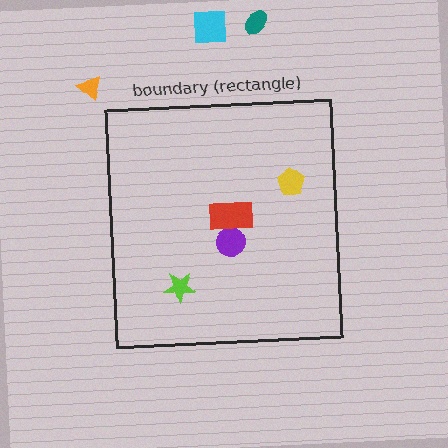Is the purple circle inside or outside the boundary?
Inside.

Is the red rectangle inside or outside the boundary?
Inside.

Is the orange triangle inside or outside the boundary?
Outside.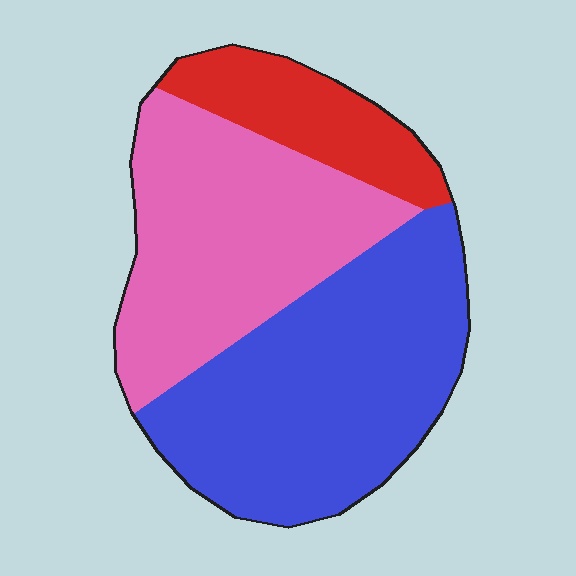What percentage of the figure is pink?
Pink takes up about three eighths (3/8) of the figure.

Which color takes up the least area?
Red, at roughly 15%.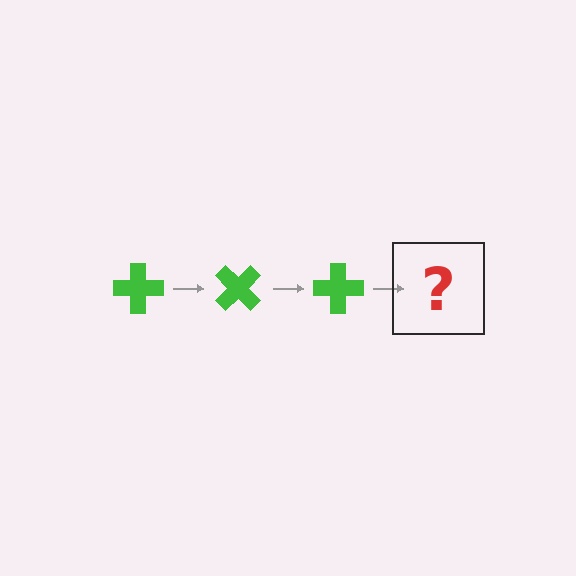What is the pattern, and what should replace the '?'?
The pattern is that the cross rotates 45 degrees each step. The '?' should be a green cross rotated 135 degrees.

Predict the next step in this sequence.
The next step is a green cross rotated 135 degrees.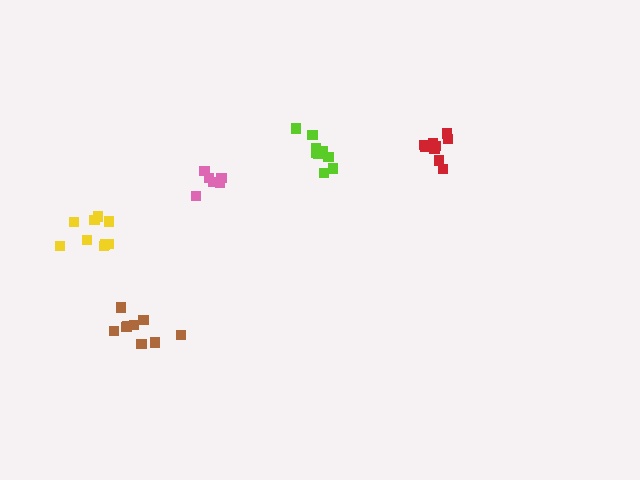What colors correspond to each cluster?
The clusters are colored: red, brown, pink, lime, yellow.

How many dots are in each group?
Group 1: 10 dots, Group 2: 9 dots, Group 3: 6 dots, Group 4: 9 dots, Group 5: 9 dots (43 total).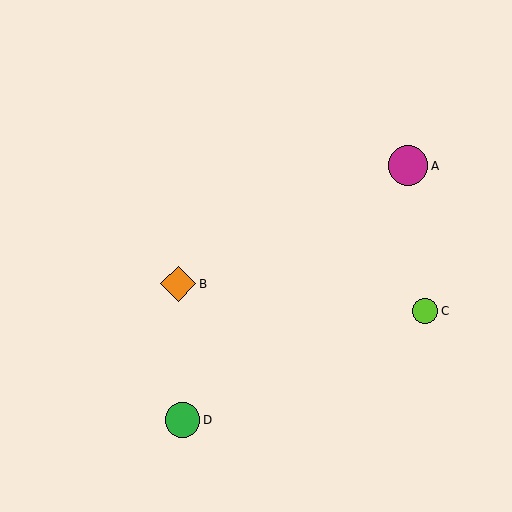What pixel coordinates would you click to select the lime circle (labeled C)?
Click at (425, 311) to select the lime circle C.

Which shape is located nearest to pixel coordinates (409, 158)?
The magenta circle (labeled A) at (408, 166) is nearest to that location.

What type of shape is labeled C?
Shape C is a lime circle.